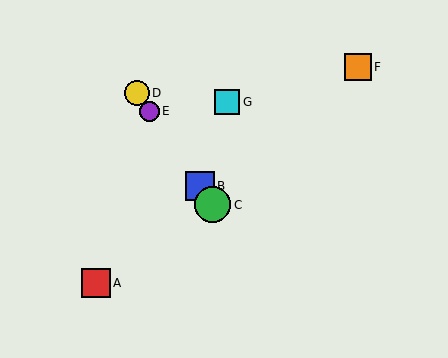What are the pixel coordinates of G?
Object G is at (227, 102).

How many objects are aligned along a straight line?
4 objects (B, C, D, E) are aligned along a straight line.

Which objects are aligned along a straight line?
Objects B, C, D, E are aligned along a straight line.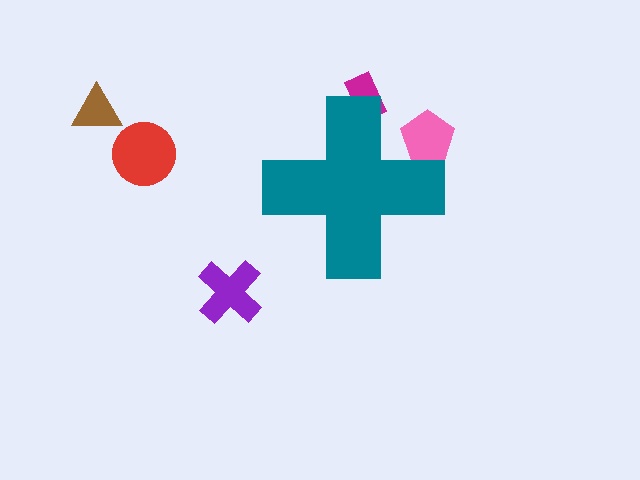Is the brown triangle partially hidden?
No, the brown triangle is fully visible.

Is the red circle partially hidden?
No, the red circle is fully visible.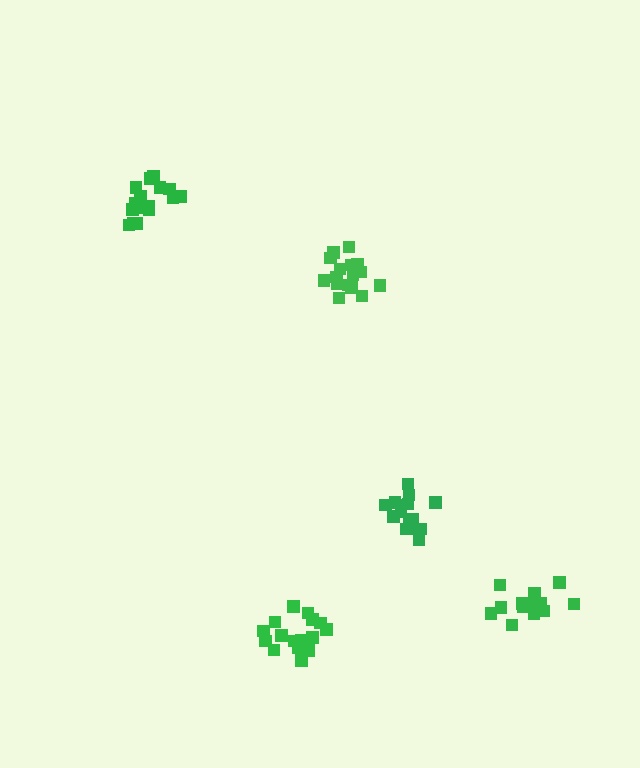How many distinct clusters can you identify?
There are 5 distinct clusters.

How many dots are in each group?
Group 1: 16 dots, Group 2: 15 dots, Group 3: 17 dots, Group 4: 17 dots, Group 5: 15 dots (80 total).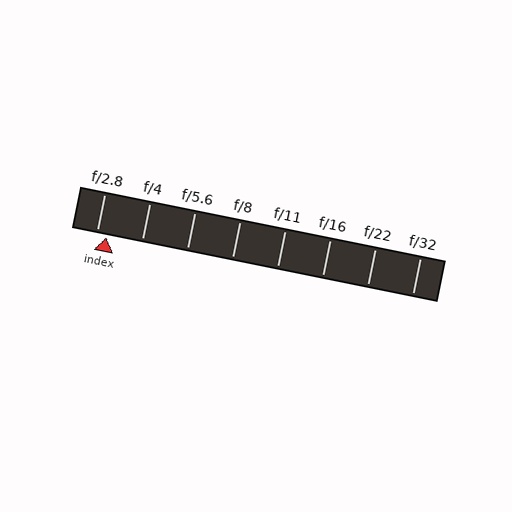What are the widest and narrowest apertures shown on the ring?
The widest aperture shown is f/2.8 and the narrowest is f/32.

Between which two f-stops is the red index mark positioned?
The index mark is between f/2.8 and f/4.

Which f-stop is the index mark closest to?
The index mark is closest to f/2.8.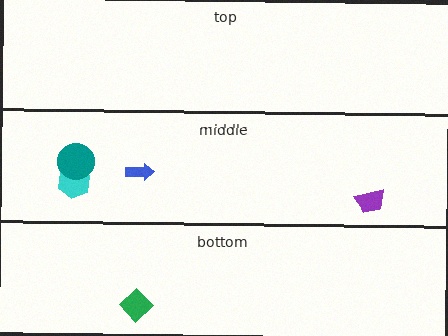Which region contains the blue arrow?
The middle region.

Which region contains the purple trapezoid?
The middle region.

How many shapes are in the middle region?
4.